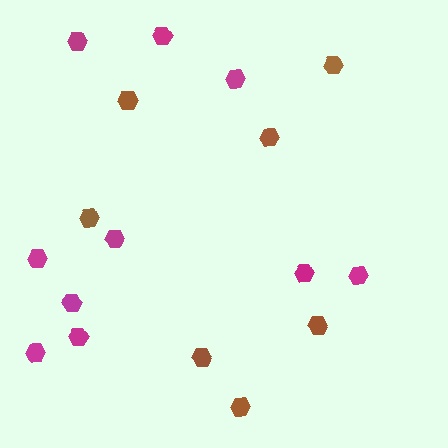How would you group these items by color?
There are 2 groups: one group of brown hexagons (7) and one group of magenta hexagons (10).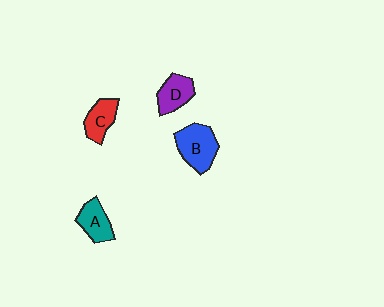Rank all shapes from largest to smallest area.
From largest to smallest: B (blue), A (teal), D (purple), C (red).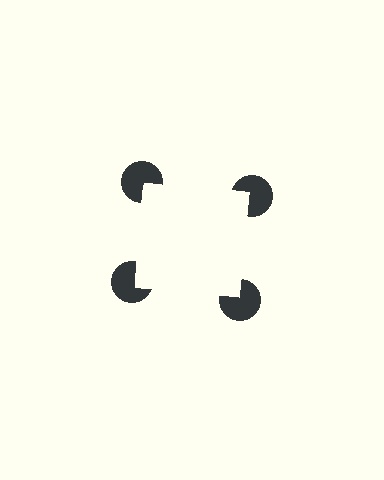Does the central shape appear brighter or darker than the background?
It typically appears slightly brighter than the background, even though no actual brightness change is drawn.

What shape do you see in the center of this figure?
An illusory square — its edges are inferred from the aligned wedge cuts in the pac-man discs, not physically drawn.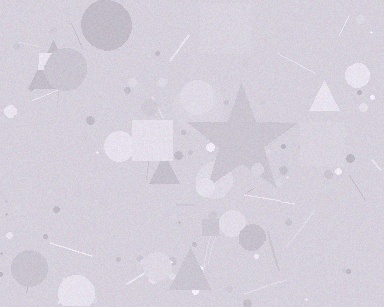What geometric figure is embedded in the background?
A star is embedded in the background.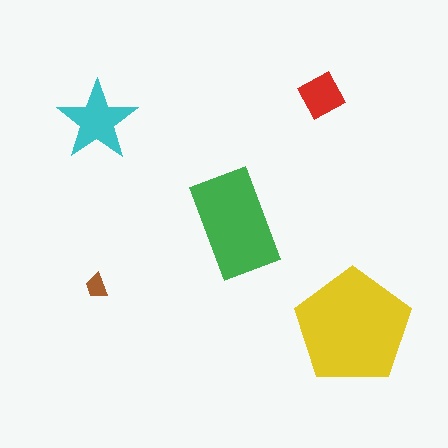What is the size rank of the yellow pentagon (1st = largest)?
1st.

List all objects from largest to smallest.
The yellow pentagon, the green rectangle, the cyan star, the red diamond, the brown trapezoid.